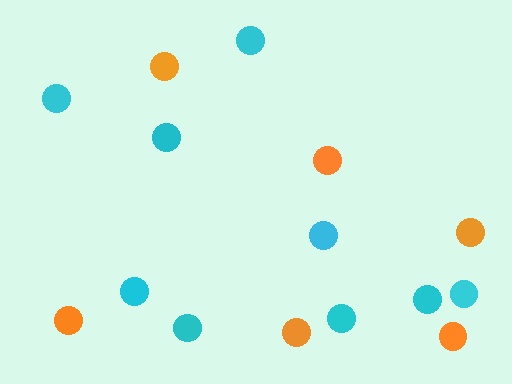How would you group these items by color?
There are 2 groups: one group of cyan circles (9) and one group of orange circles (6).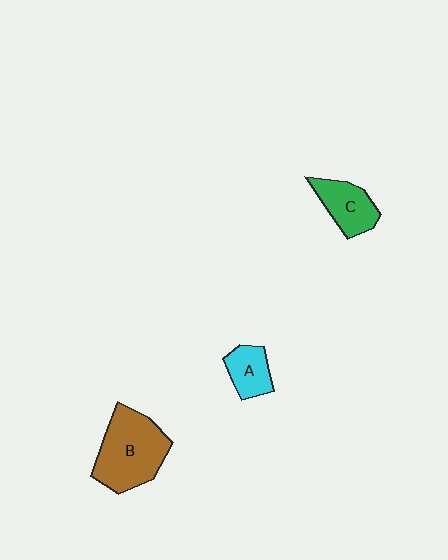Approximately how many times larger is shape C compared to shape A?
Approximately 1.3 times.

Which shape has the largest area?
Shape B (brown).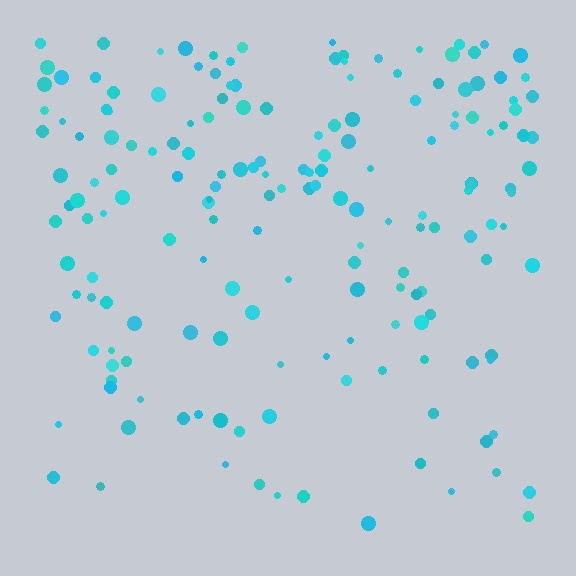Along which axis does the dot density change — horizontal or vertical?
Vertical.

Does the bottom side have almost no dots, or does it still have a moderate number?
Still a moderate number, just noticeably fewer than the top.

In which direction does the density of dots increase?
From bottom to top, with the top side densest.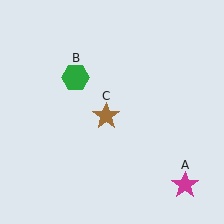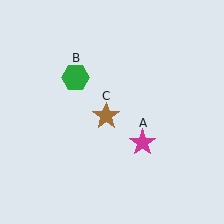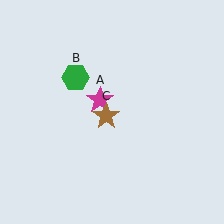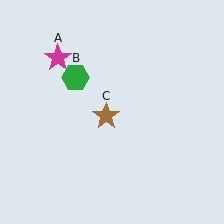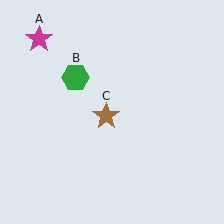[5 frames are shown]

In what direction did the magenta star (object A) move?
The magenta star (object A) moved up and to the left.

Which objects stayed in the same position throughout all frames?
Green hexagon (object B) and brown star (object C) remained stationary.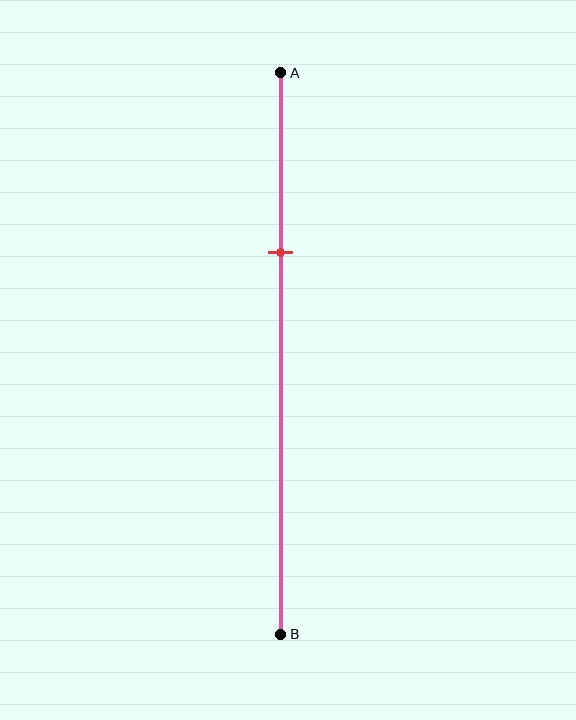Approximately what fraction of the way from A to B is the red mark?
The red mark is approximately 30% of the way from A to B.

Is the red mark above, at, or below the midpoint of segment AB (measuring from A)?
The red mark is above the midpoint of segment AB.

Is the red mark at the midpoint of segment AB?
No, the mark is at about 30% from A, not at the 50% midpoint.